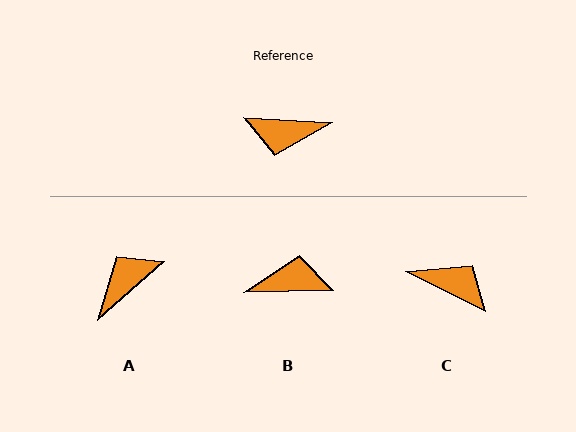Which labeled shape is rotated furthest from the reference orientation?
B, about 176 degrees away.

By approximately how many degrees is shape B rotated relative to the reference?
Approximately 176 degrees clockwise.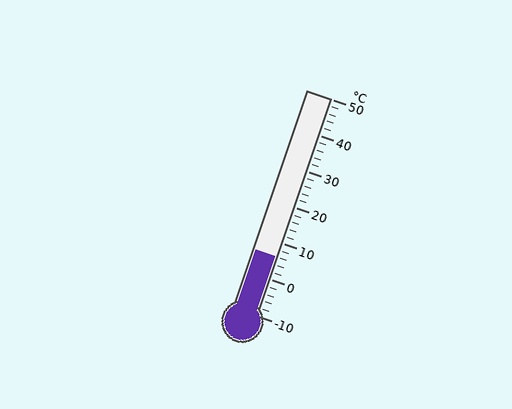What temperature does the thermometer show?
The thermometer shows approximately 6°C.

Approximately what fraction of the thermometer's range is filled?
The thermometer is filled to approximately 25% of its range.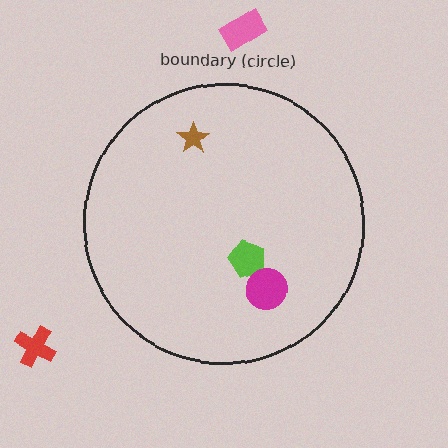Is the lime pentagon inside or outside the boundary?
Inside.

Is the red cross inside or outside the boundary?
Outside.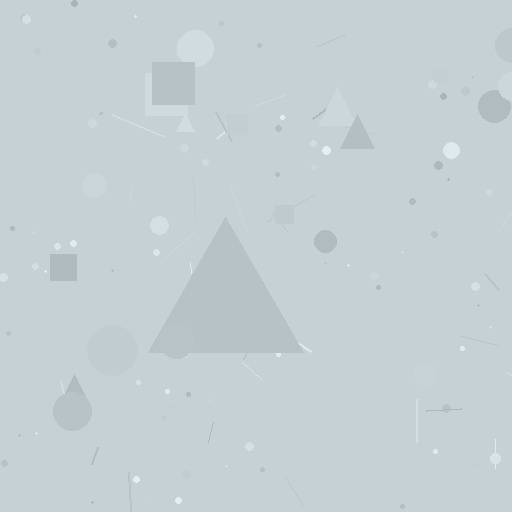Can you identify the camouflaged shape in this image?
The camouflaged shape is a triangle.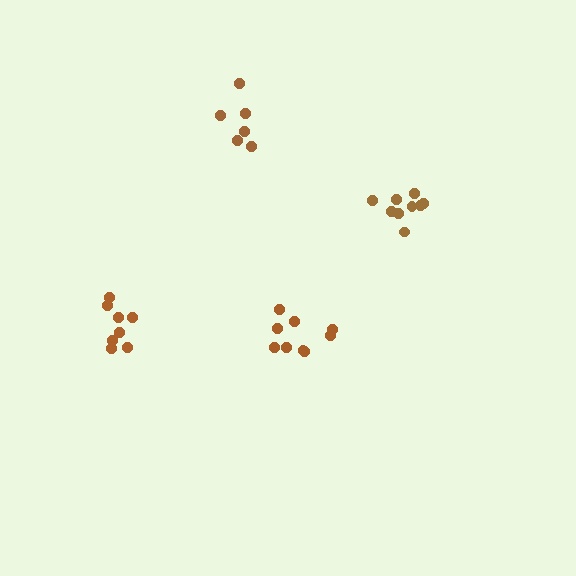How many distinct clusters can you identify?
There are 4 distinct clusters.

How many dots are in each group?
Group 1: 8 dots, Group 2: 9 dots, Group 3: 6 dots, Group 4: 9 dots (32 total).